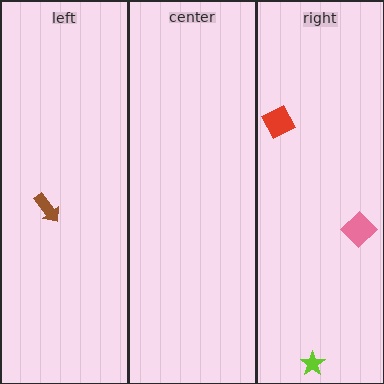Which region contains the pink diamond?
The right region.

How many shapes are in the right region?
3.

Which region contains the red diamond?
The right region.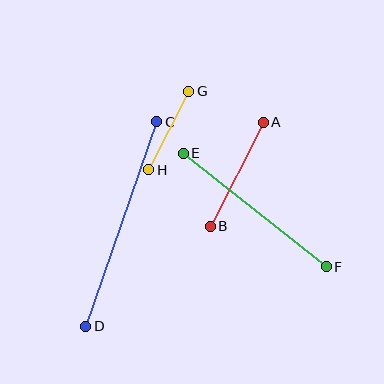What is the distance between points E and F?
The distance is approximately 183 pixels.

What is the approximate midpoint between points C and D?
The midpoint is at approximately (121, 224) pixels.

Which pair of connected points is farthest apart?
Points C and D are farthest apart.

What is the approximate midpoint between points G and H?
The midpoint is at approximately (169, 130) pixels.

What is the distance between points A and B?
The distance is approximately 117 pixels.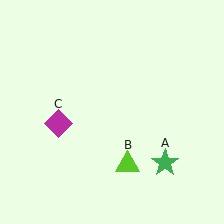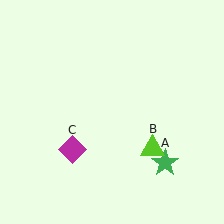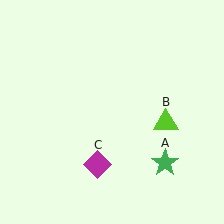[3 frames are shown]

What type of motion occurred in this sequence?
The lime triangle (object B), magenta diamond (object C) rotated counterclockwise around the center of the scene.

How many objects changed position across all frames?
2 objects changed position: lime triangle (object B), magenta diamond (object C).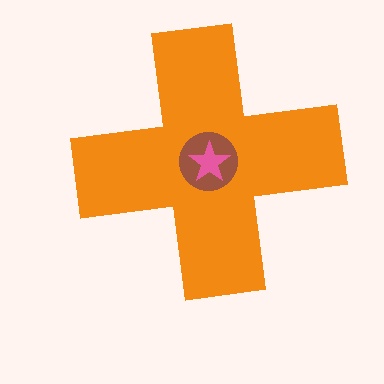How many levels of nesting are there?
3.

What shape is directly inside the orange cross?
The brown circle.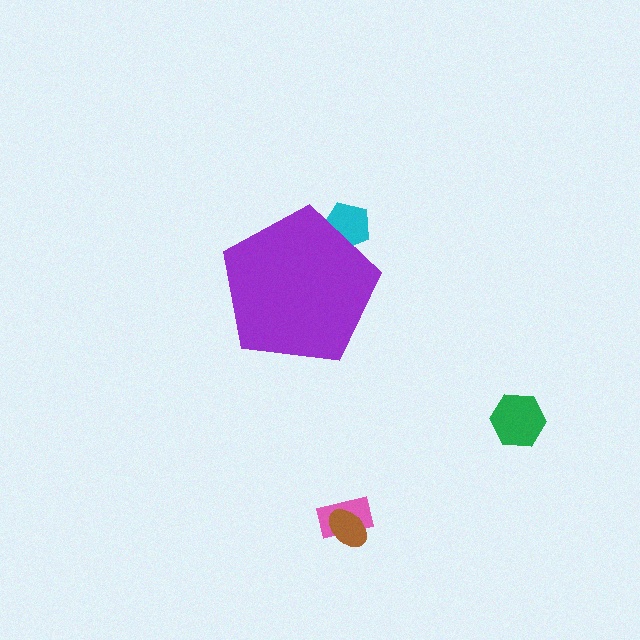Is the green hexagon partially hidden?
No, the green hexagon is fully visible.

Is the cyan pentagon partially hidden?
Yes, the cyan pentagon is partially hidden behind the purple pentagon.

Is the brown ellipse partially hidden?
No, the brown ellipse is fully visible.